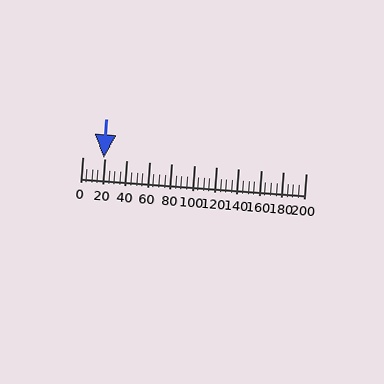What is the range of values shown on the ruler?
The ruler shows values from 0 to 200.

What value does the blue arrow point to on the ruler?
The blue arrow points to approximately 19.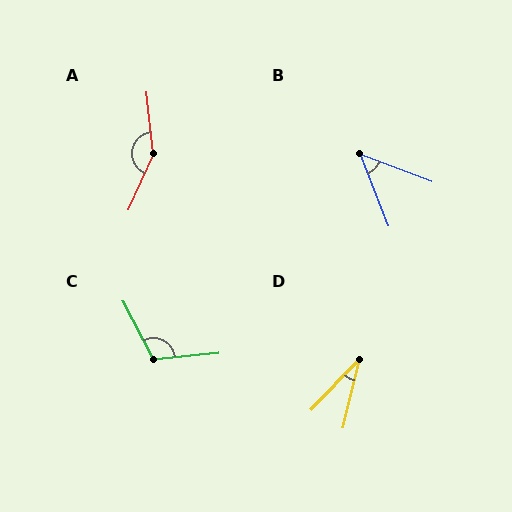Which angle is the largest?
A, at approximately 149 degrees.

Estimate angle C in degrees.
Approximately 112 degrees.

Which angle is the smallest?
D, at approximately 30 degrees.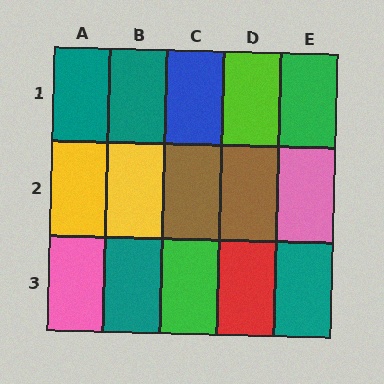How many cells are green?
2 cells are green.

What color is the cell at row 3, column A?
Pink.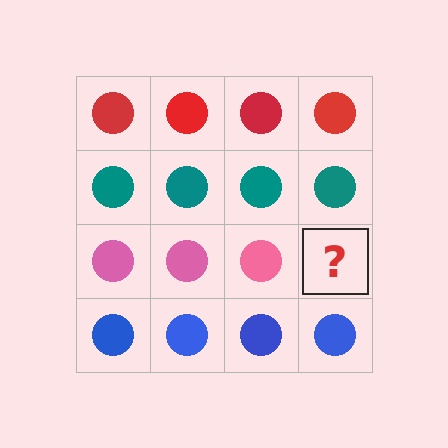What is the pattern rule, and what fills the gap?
The rule is that each row has a consistent color. The gap should be filled with a pink circle.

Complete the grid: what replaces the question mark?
The question mark should be replaced with a pink circle.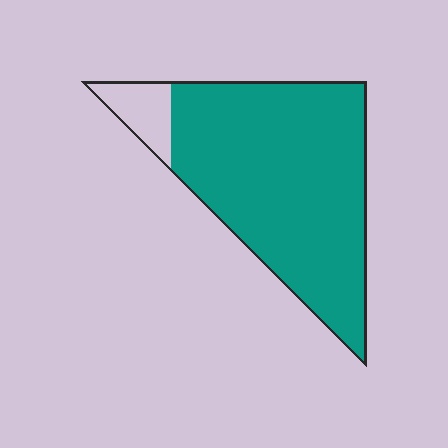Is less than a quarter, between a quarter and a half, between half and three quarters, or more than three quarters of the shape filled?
More than three quarters.